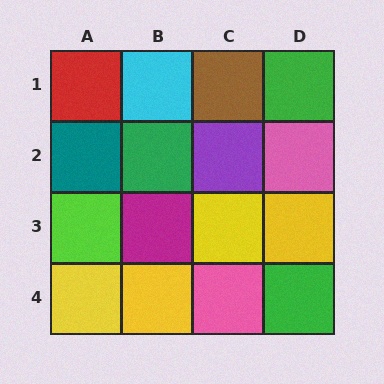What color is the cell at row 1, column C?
Brown.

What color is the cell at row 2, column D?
Pink.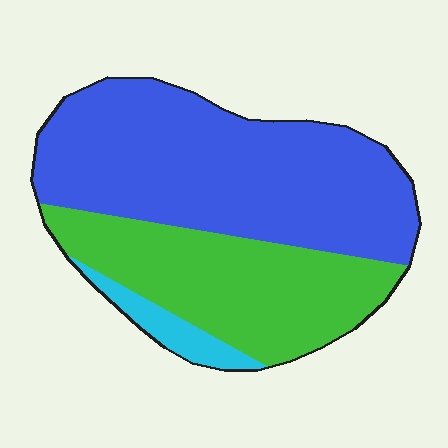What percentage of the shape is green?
Green takes up about three eighths (3/8) of the shape.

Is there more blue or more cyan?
Blue.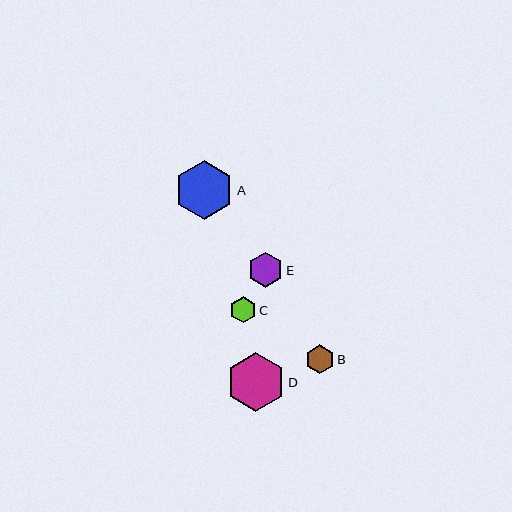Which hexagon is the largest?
Hexagon D is the largest with a size of approximately 59 pixels.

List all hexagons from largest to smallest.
From largest to smallest: D, A, E, B, C.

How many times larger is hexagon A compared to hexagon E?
Hexagon A is approximately 1.7 times the size of hexagon E.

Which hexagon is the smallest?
Hexagon C is the smallest with a size of approximately 26 pixels.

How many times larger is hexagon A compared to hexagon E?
Hexagon A is approximately 1.7 times the size of hexagon E.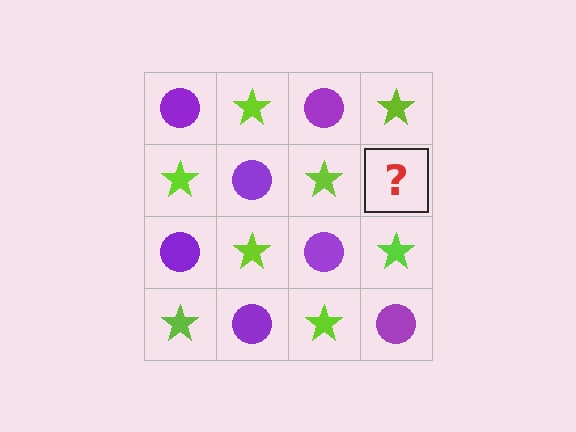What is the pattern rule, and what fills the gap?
The rule is that it alternates purple circle and lime star in a checkerboard pattern. The gap should be filled with a purple circle.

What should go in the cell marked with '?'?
The missing cell should contain a purple circle.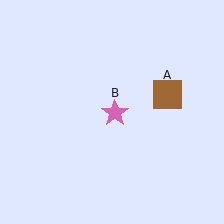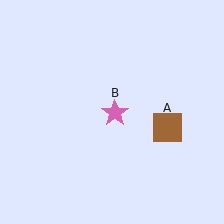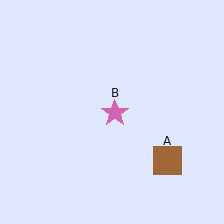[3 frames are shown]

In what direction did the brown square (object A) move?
The brown square (object A) moved down.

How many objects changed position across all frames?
1 object changed position: brown square (object A).